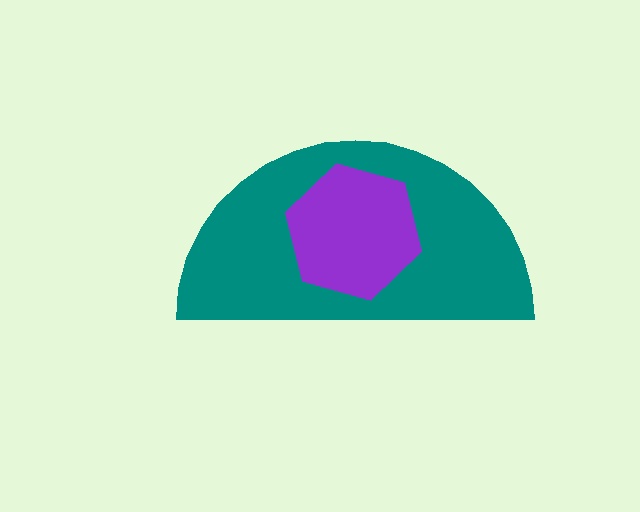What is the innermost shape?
The purple hexagon.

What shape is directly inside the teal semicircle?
The purple hexagon.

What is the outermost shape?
The teal semicircle.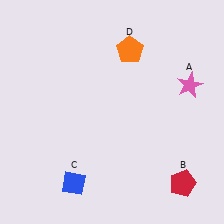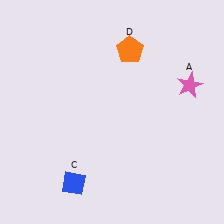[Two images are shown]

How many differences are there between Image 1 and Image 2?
There is 1 difference between the two images.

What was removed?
The red pentagon (B) was removed in Image 2.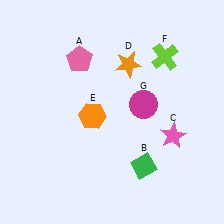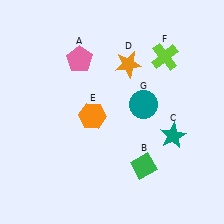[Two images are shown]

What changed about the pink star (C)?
In Image 1, C is pink. In Image 2, it changed to teal.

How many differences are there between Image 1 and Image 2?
There are 2 differences between the two images.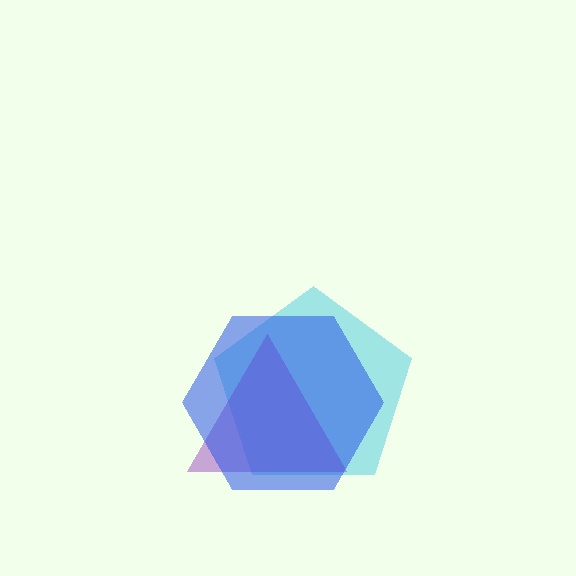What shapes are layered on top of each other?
The layered shapes are: a cyan pentagon, a purple triangle, a blue hexagon.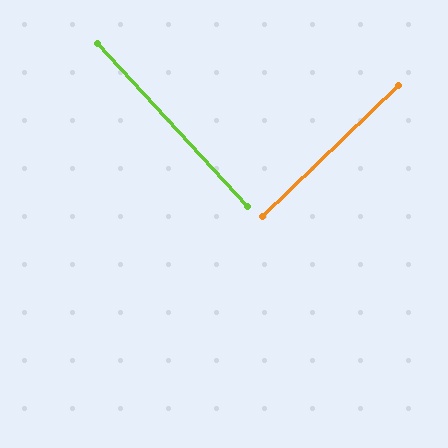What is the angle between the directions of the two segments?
Approximately 89 degrees.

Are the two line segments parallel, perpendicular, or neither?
Perpendicular — they meet at approximately 89°.